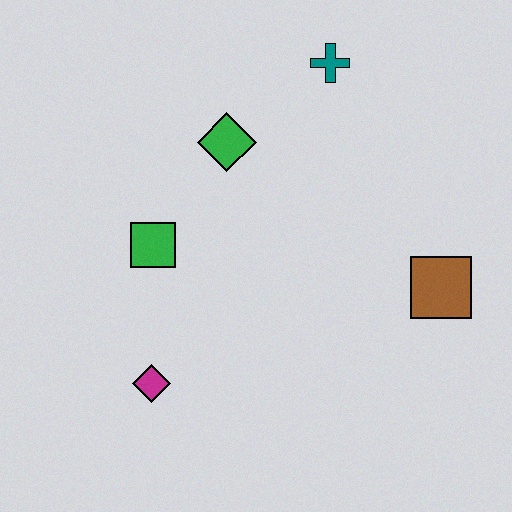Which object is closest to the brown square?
The teal cross is closest to the brown square.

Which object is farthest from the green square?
The brown square is farthest from the green square.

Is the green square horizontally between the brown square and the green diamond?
No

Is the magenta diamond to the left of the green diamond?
Yes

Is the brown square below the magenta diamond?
No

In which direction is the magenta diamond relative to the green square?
The magenta diamond is below the green square.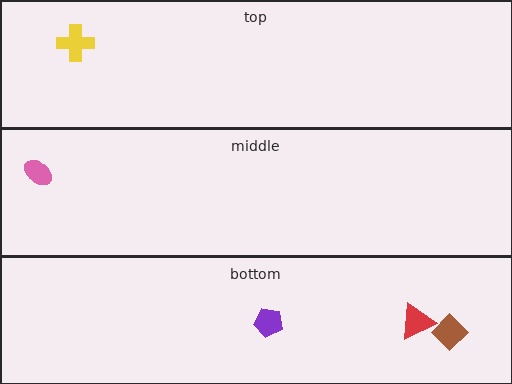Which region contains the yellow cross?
The top region.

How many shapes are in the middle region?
1.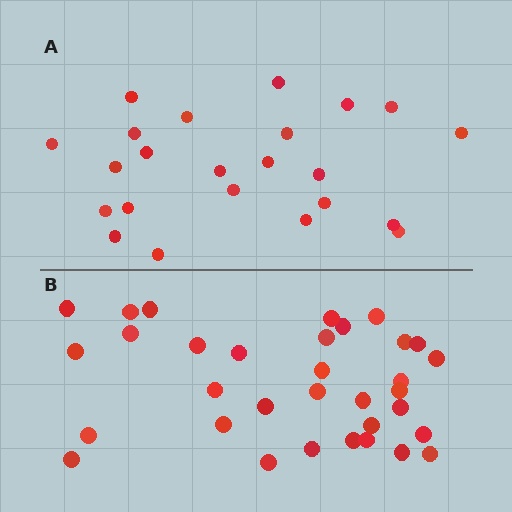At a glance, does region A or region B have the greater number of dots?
Region B (the bottom region) has more dots.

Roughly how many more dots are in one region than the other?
Region B has roughly 10 or so more dots than region A.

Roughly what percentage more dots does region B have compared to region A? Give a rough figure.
About 45% more.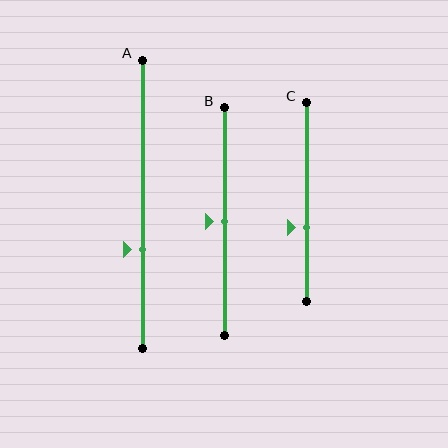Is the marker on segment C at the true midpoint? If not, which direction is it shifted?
No, the marker on segment C is shifted downward by about 13% of the segment length.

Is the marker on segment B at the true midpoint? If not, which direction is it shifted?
Yes, the marker on segment B is at the true midpoint.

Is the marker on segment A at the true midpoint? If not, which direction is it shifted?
No, the marker on segment A is shifted downward by about 16% of the segment length.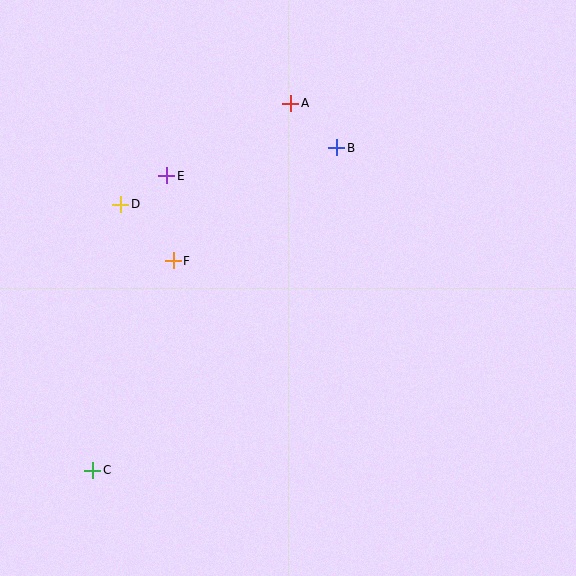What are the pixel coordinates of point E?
Point E is at (167, 176).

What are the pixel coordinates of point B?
Point B is at (337, 148).